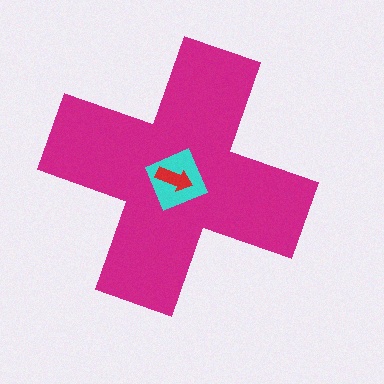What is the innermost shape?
The red arrow.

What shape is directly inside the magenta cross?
The cyan square.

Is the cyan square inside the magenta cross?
Yes.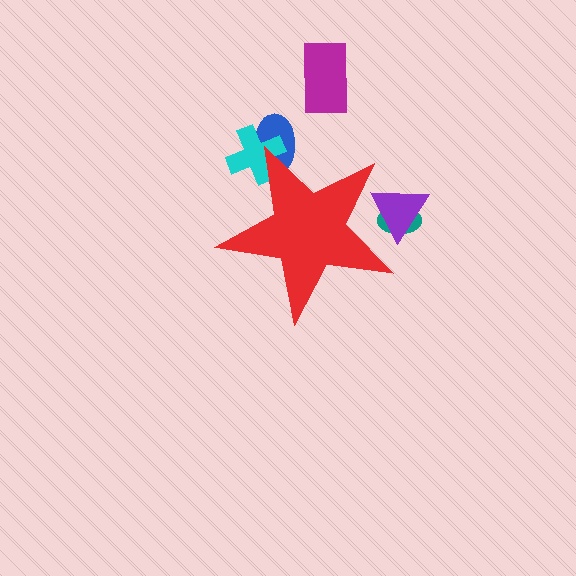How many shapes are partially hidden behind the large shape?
4 shapes are partially hidden.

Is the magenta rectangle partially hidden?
No, the magenta rectangle is fully visible.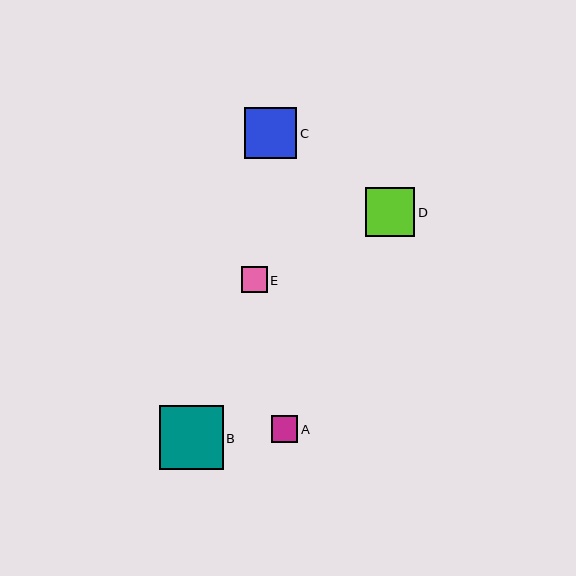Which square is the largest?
Square B is the largest with a size of approximately 64 pixels.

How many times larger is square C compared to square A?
Square C is approximately 1.9 times the size of square A.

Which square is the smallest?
Square E is the smallest with a size of approximately 25 pixels.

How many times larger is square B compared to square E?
Square B is approximately 2.5 times the size of square E.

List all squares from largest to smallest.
From largest to smallest: B, C, D, A, E.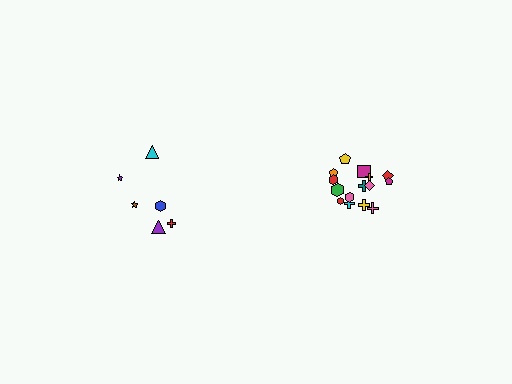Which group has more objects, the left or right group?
The right group.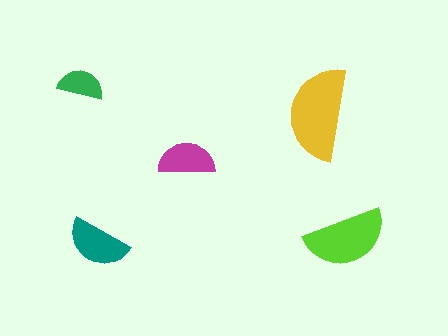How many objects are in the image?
There are 5 objects in the image.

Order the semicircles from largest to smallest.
the yellow one, the lime one, the teal one, the magenta one, the green one.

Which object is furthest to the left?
The green semicircle is leftmost.